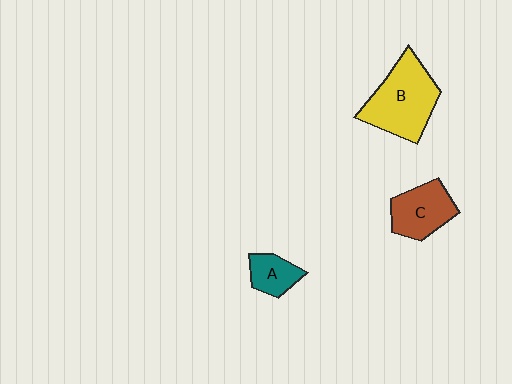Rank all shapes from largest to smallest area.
From largest to smallest: B (yellow), C (brown), A (teal).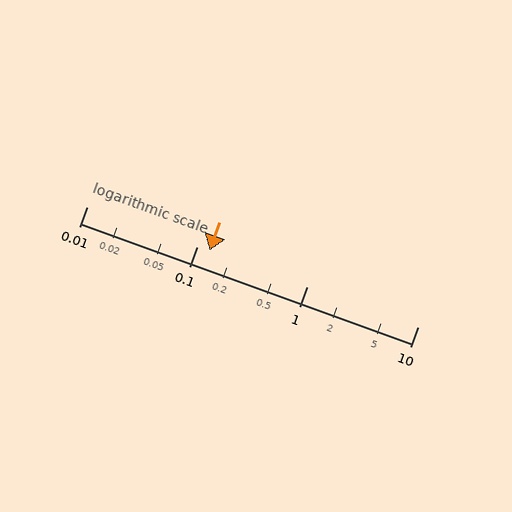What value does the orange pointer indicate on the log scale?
The pointer indicates approximately 0.13.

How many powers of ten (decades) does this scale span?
The scale spans 3 decades, from 0.01 to 10.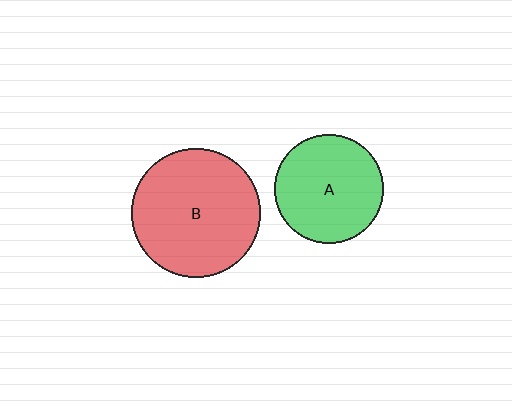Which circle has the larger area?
Circle B (red).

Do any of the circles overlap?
No, none of the circles overlap.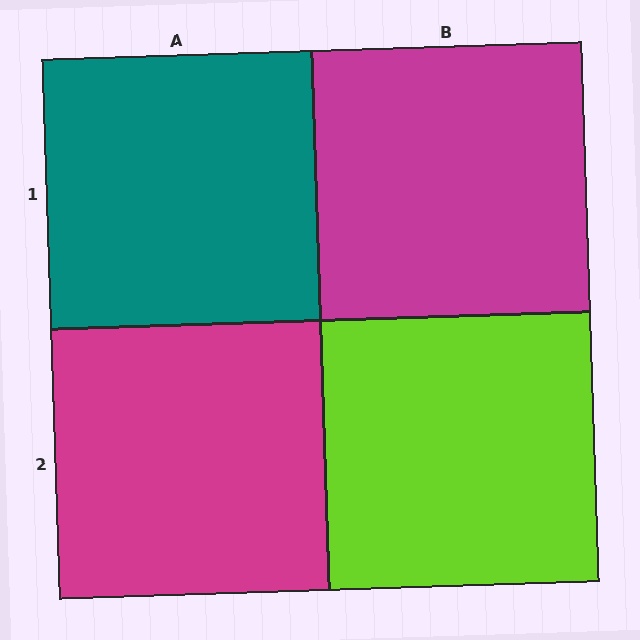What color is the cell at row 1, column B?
Magenta.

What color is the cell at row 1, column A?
Teal.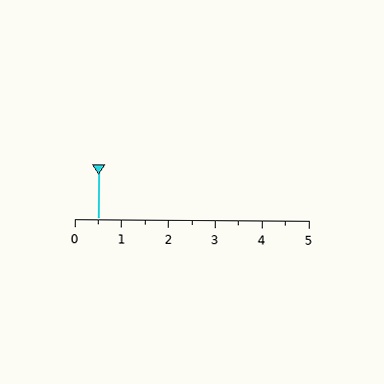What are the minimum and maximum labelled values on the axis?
The axis runs from 0 to 5.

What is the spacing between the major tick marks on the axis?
The major ticks are spaced 1 apart.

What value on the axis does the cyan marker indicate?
The marker indicates approximately 0.5.